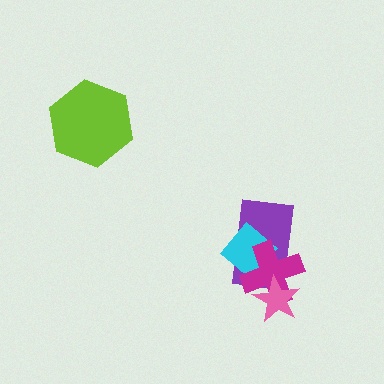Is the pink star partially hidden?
No, no other shape covers it.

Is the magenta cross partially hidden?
Yes, it is partially covered by another shape.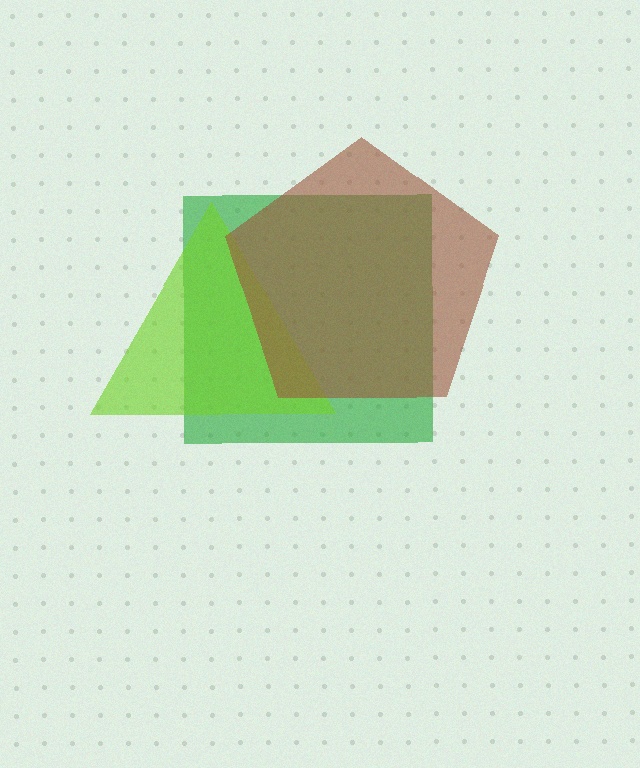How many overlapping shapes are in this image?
There are 3 overlapping shapes in the image.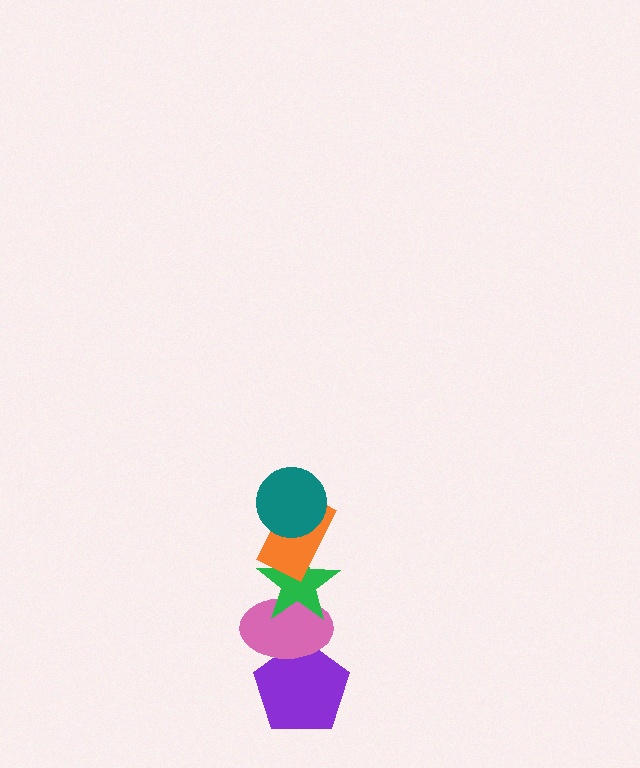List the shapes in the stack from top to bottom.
From top to bottom: the teal circle, the orange rectangle, the green star, the pink ellipse, the purple pentagon.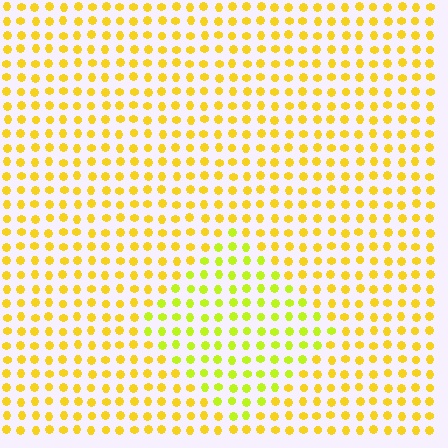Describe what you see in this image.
The image is filled with small yellow elements in a uniform arrangement. A diamond-shaped region is visible where the elements are tinted to a slightly different hue, forming a subtle color boundary.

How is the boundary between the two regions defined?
The boundary is defined purely by a slight shift in hue (about 26 degrees). Spacing, size, and orientation are identical on both sides.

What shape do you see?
I see a diamond.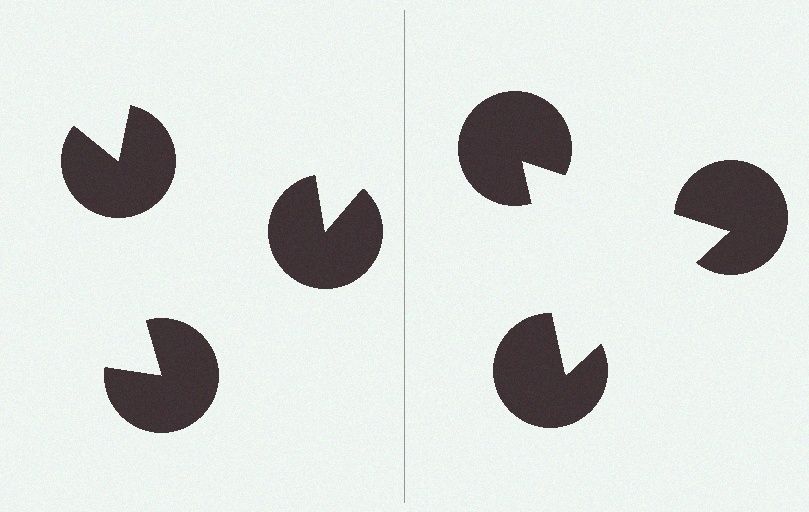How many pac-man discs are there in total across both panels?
6 — 3 on each side.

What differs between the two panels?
The pac-man discs are positioned identically on both sides; only the wedge orientations differ. On the right they align to a triangle; on the left they are misaligned.